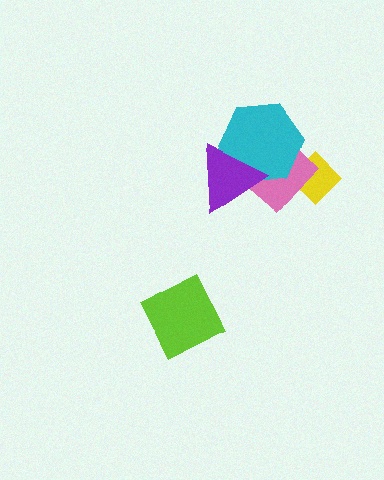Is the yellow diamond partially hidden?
Yes, it is partially covered by another shape.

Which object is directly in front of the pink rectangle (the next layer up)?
The cyan hexagon is directly in front of the pink rectangle.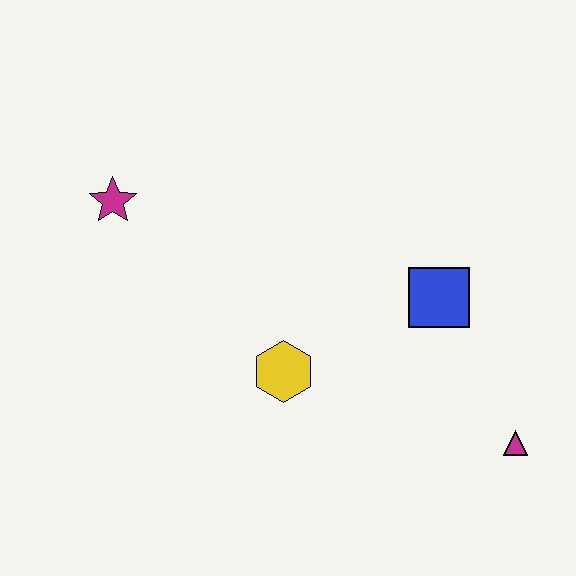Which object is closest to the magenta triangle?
The blue square is closest to the magenta triangle.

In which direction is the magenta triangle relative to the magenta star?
The magenta triangle is to the right of the magenta star.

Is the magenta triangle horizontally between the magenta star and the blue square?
No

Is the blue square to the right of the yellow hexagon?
Yes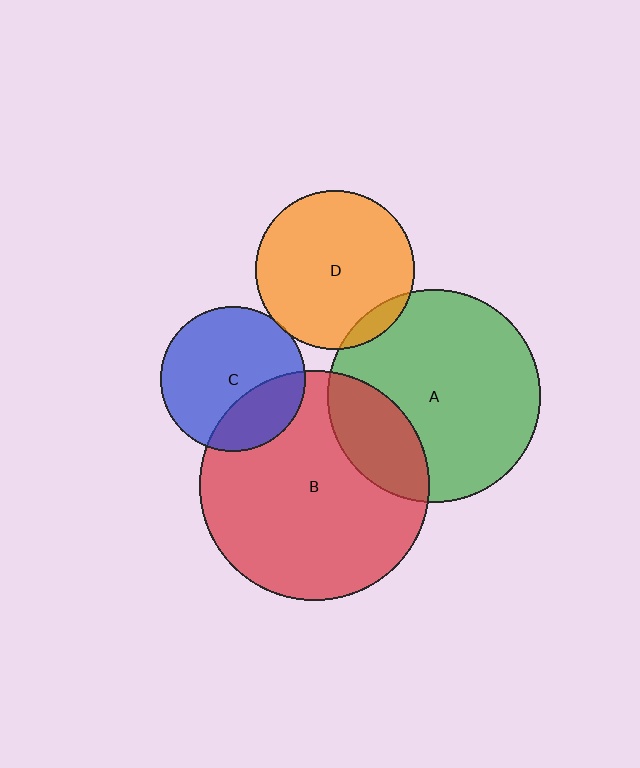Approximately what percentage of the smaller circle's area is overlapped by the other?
Approximately 5%.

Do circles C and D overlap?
Yes.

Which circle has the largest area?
Circle B (red).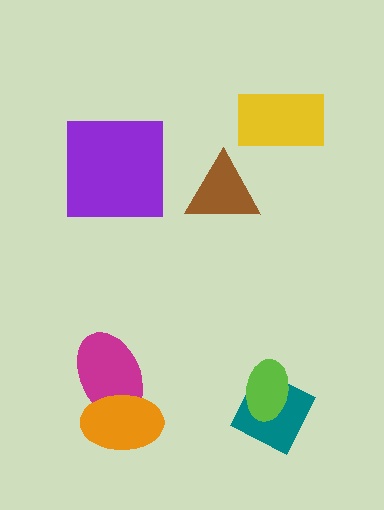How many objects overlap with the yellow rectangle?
0 objects overlap with the yellow rectangle.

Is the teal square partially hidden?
Yes, it is partially covered by another shape.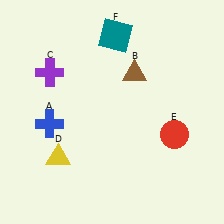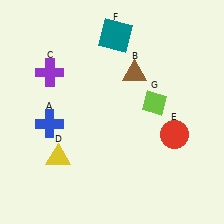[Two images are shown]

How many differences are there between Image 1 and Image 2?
There is 1 difference between the two images.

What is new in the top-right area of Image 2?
A lime diamond (G) was added in the top-right area of Image 2.